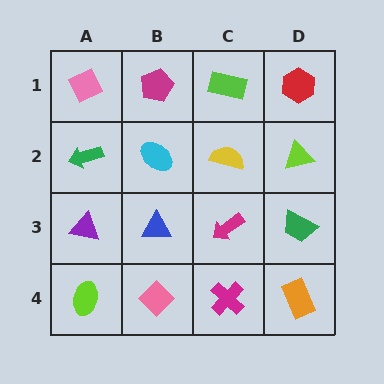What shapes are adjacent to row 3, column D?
A lime triangle (row 2, column D), an orange rectangle (row 4, column D), a magenta arrow (row 3, column C).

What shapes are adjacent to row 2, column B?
A magenta pentagon (row 1, column B), a blue triangle (row 3, column B), a green arrow (row 2, column A), a yellow semicircle (row 2, column C).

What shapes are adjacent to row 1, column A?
A green arrow (row 2, column A), a magenta pentagon (row 1, column B).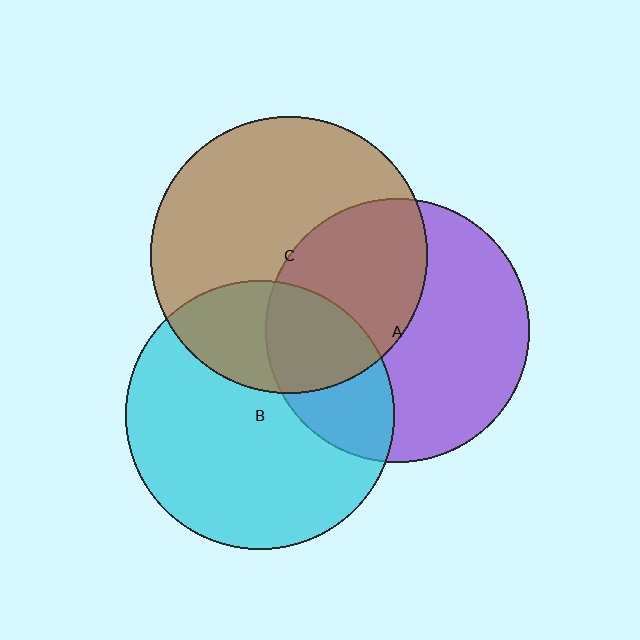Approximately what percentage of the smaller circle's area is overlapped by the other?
Approximately 30%.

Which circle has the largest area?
Circle C (brown).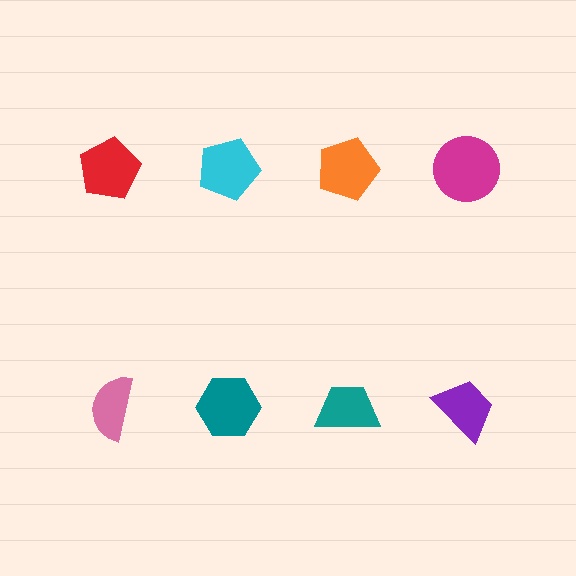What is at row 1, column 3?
An orange pentagon.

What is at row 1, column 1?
A red pentagon.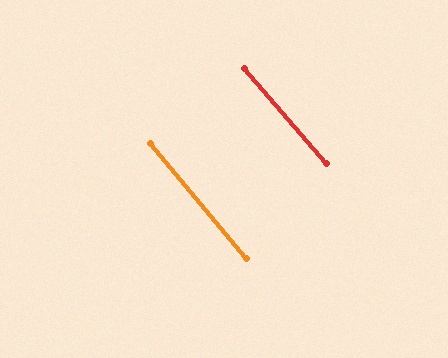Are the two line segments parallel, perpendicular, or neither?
Parallel — their directions differ by only 0.6°.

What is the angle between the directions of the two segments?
Approximately 1 degree.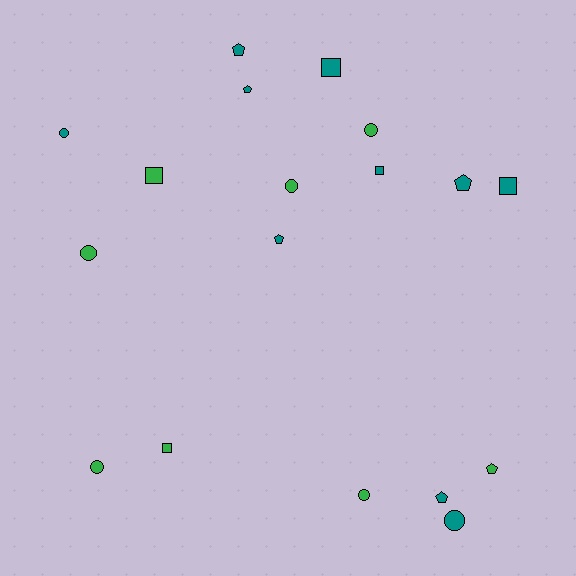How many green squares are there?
There are 2 green squares.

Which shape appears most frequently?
Circle, with 7 objects.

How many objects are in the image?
There are 18 objects.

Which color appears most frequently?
Teal, with 10 objects.